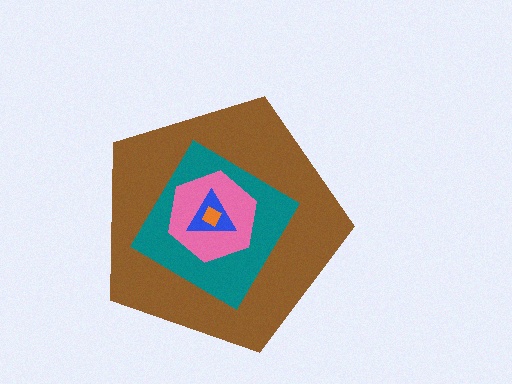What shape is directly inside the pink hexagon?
The blue triangle.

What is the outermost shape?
The brown pentagon.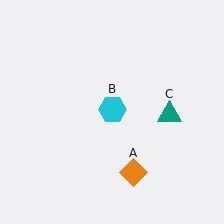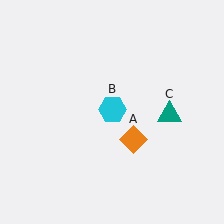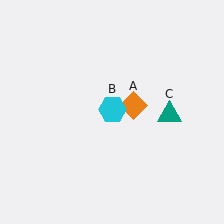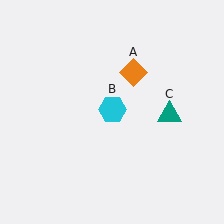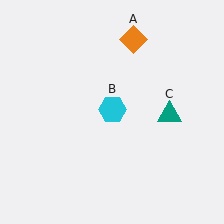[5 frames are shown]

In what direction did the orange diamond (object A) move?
The orange diamond (object A) moved up.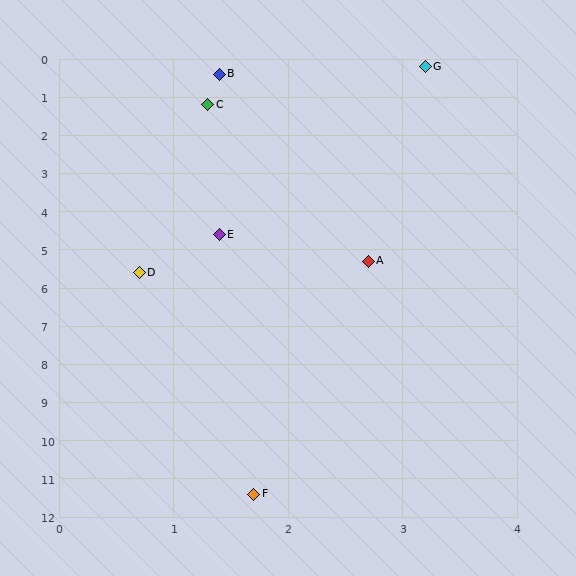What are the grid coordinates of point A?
Point A is at approximately (2.7, 5.3).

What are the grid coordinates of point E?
Point E is at approximately (1.4, 4.6).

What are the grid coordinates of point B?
Point B is at approximately (1.4, 0.4).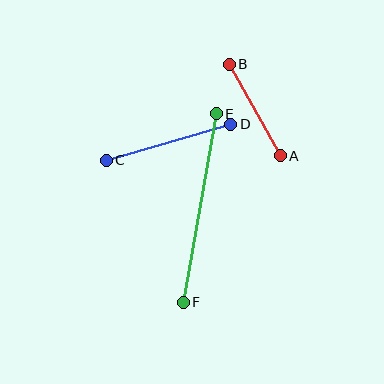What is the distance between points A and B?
The distance is approximately 104 pixels.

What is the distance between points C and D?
The distance is approximately 130 pixels.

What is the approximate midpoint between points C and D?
The midpoint is at approximately (169, 142) pixels.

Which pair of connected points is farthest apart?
Points E and F are farthest apart.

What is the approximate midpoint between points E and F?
The midpoint is at approximately (200, 208) pixels.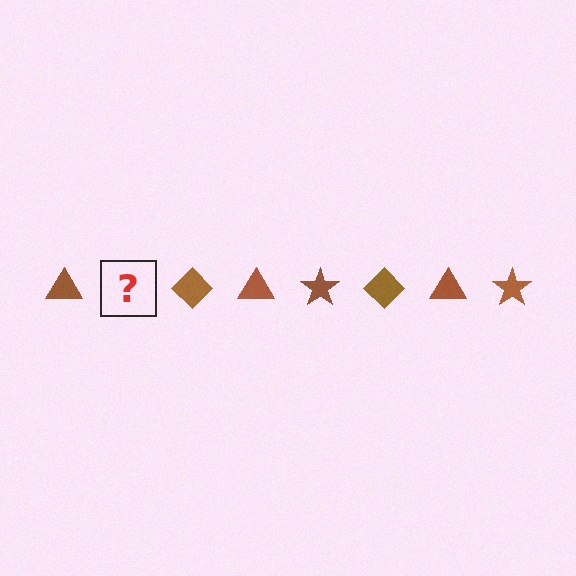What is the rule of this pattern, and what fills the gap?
The rule is that the pattern cycles through triangle, star, diamond shapes in brown. The gap should be filled with a brown star.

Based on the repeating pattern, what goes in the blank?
The blank should be a brown star.